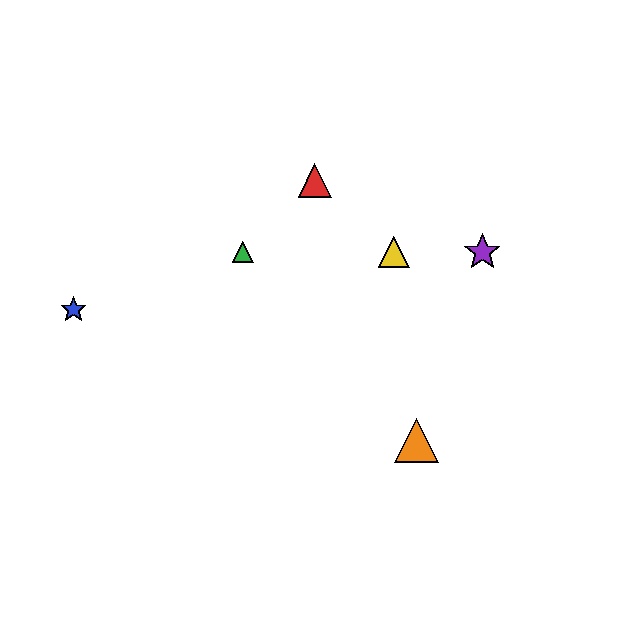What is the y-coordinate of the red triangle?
The red triangle is at y≈181.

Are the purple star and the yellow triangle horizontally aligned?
Yes, both are at y≈252.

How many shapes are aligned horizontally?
3 shapes (the green triangle, the yellow triangle, the purple star) are aligned horizontally.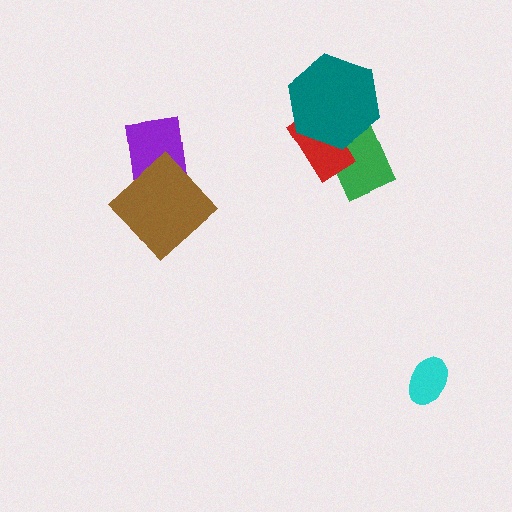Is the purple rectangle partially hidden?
Yes, it is partially covered by another shape.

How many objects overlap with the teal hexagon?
2 objects overlap with the teal hexagon.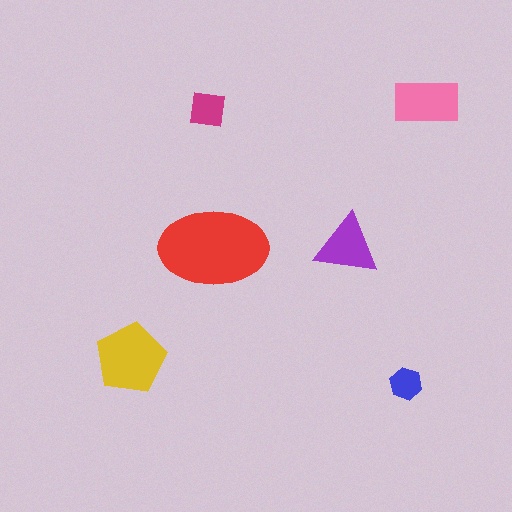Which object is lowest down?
The blue hexagon is bottommost.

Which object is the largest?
The red ellipse.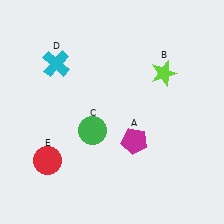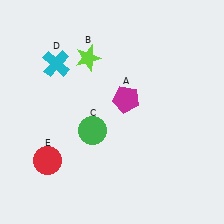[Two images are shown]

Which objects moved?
The objects that moved are: the magenta pentagon (A), the lime star (B).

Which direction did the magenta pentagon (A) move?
The magenta pentagon (A) moved up.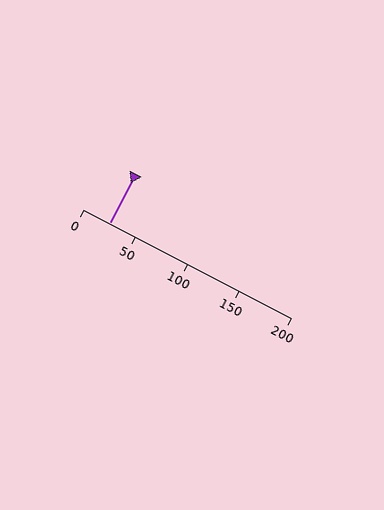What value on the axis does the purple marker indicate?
The marker indicates approximately 25.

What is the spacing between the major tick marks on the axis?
The major ticks are spaced 50 apart.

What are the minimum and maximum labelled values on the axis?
The axis runs from 0 to 200.